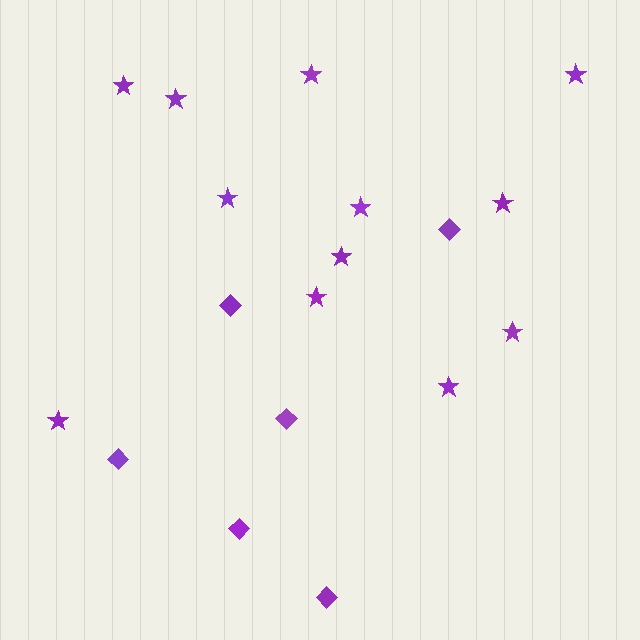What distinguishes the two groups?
There are 2 groups: one group of diamonds (6) and one group of stars (12).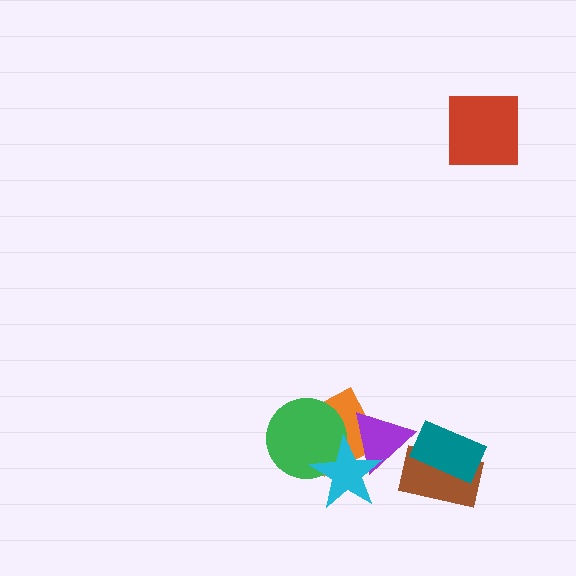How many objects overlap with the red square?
0 objects overlap with the red square.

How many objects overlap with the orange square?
3 objects overlap with the orange square.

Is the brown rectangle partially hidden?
Yes, it is partially covered by another shape.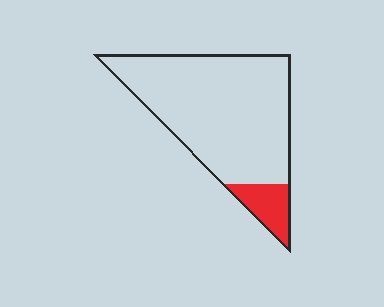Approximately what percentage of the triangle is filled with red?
Approximately 10%.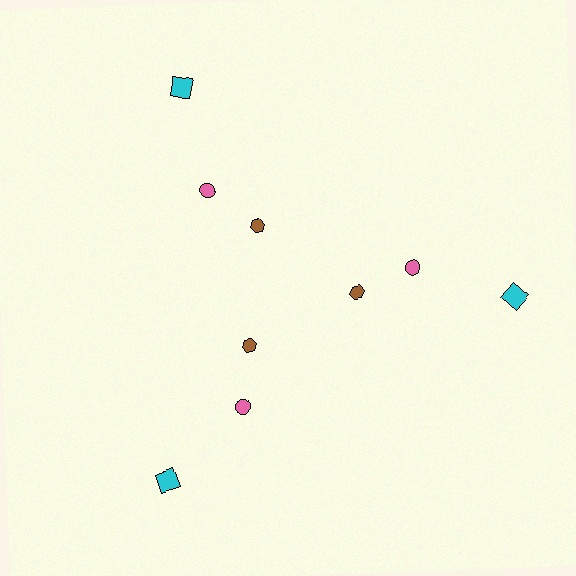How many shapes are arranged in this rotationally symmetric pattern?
There are 9 shapes, arranged in 3 groups of 3.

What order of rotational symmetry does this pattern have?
This pattern has 3-fold rotational symmetry.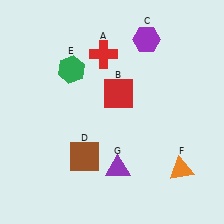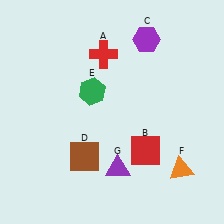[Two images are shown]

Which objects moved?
The objects that moved are: the red square (B), the green hexagon (E).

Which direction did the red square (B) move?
The red square (B) moved down.